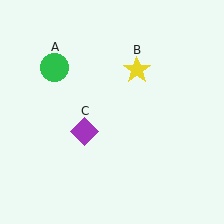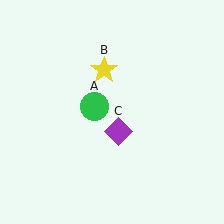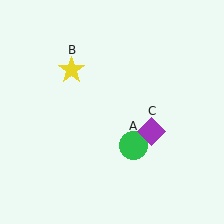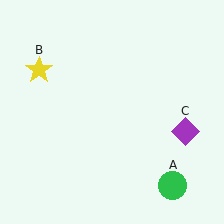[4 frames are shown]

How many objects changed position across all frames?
3 objects changed position: green circle (object A), yellow star (object B), purple diamond (object C).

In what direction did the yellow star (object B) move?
The yellow star (object B) moved left.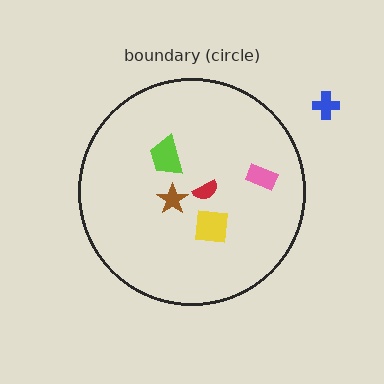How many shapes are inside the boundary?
5 inside, 1 outside.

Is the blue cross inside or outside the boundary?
Outside.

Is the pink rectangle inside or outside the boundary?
Inside.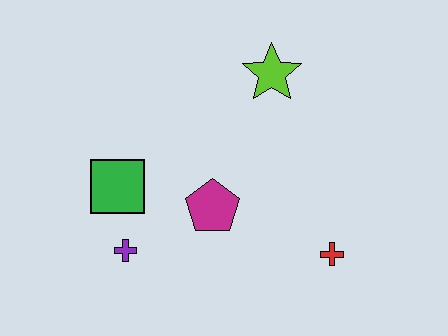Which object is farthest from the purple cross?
The lime star is farthest from the purple cross.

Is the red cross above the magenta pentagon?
No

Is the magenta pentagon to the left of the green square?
No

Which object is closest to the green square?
The purple cross is closest to the green square.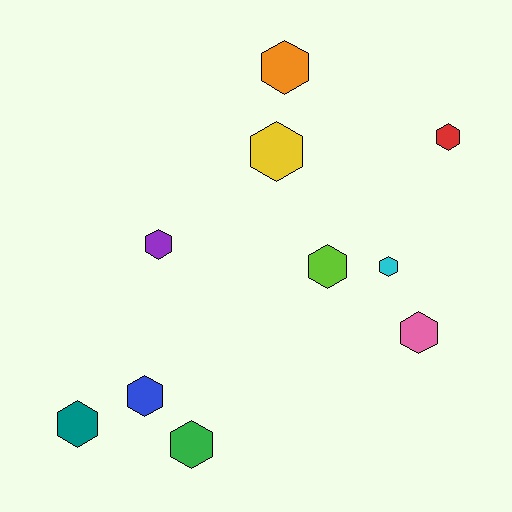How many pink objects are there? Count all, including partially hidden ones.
There is 1 pink object.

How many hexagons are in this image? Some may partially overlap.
There are 10 hexagons.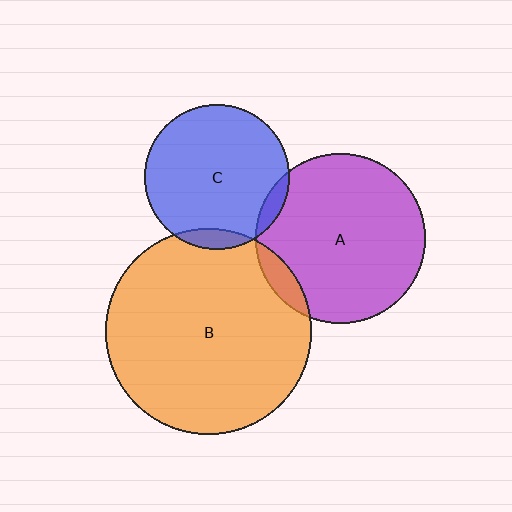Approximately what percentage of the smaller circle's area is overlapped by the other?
Approximately 10%.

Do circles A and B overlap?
Yes.